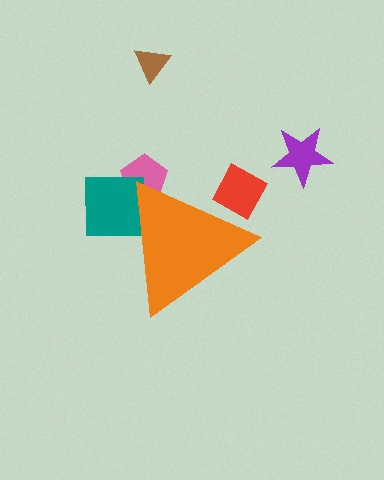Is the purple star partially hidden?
No, the purple star is fully visible.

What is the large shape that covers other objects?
An orange triangle.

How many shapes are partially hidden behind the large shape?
3 shapes are partially hidden.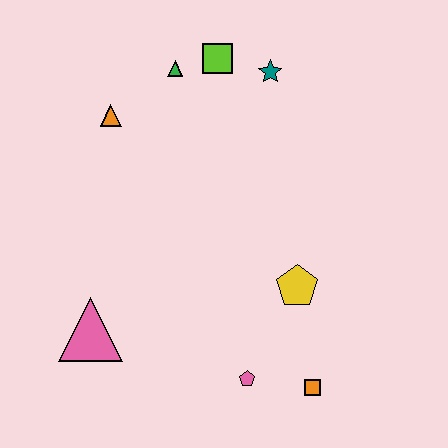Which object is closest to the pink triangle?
The pink pentagon is closest to the pink triangle.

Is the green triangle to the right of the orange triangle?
Yes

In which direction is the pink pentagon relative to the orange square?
The pink pentagon is to the left of the orange square.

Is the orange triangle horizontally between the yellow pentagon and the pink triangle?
Yes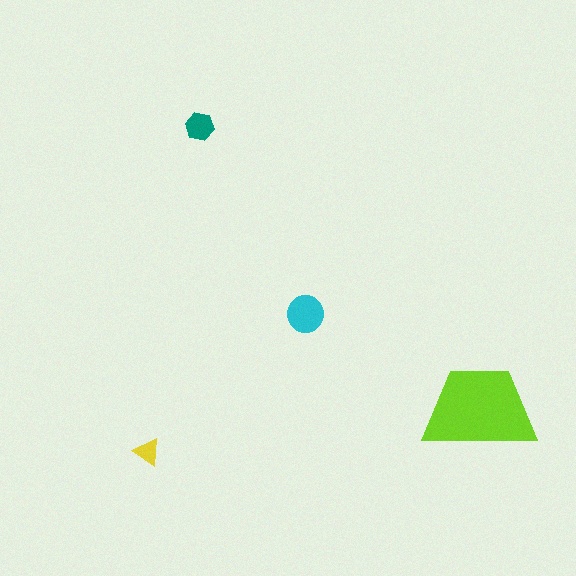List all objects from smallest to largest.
The yellow triangle, the teal hexagon, the cyan circle, the lime trapezoid.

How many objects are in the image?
There are 4 objects in the image.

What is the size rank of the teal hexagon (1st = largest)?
3rd.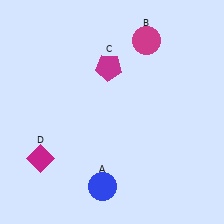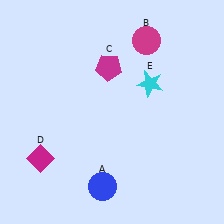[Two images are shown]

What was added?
A cyan star (E) was added in Image 2.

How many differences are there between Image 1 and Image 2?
There is 1 difference between the two images.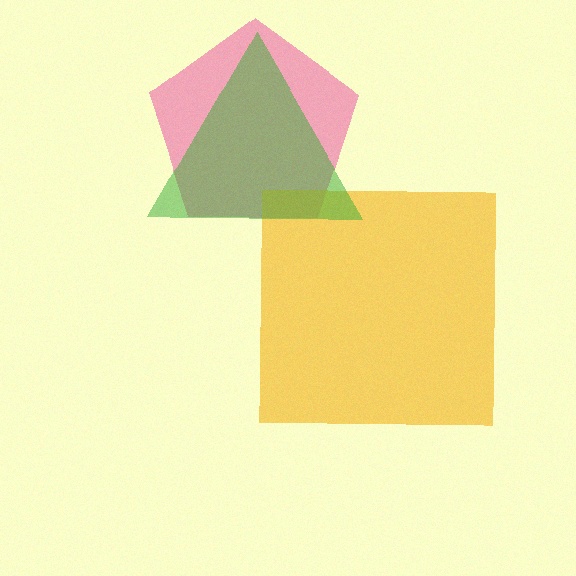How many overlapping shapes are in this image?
There are 3 overlapping shapes in the image.